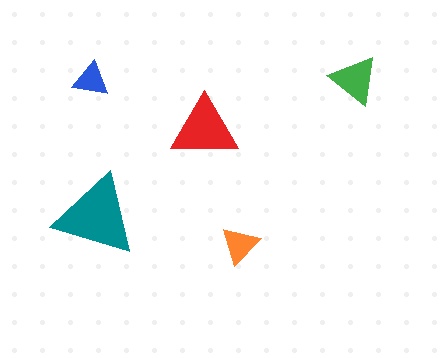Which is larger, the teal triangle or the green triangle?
The teal one.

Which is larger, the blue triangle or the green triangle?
The green one.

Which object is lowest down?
The orange triangle is bottommost.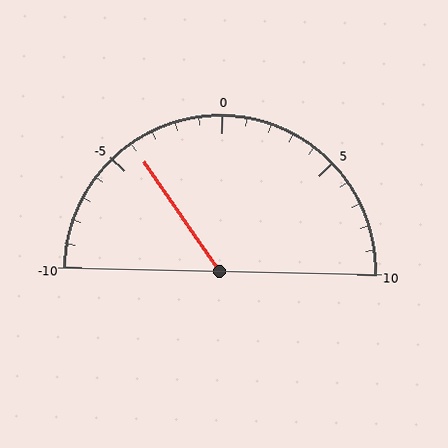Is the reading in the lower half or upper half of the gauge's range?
The reading is in the lower half of the range (-10 to 10).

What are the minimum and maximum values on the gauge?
The gauge ranges from -10 to 10.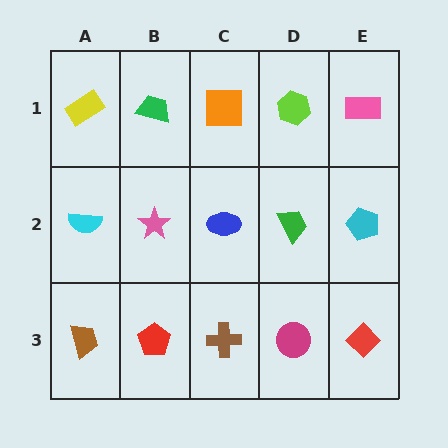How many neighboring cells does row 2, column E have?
3.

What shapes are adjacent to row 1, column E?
A cyan pentagon (row 2, column E), a lime hexagon (row 1, column D).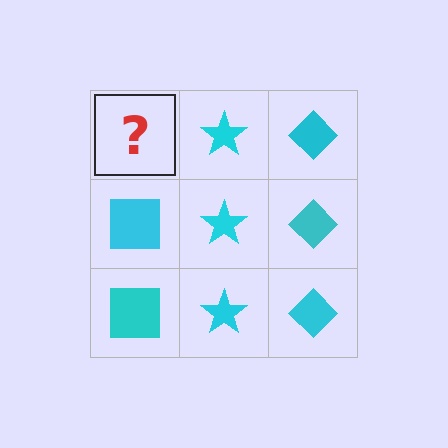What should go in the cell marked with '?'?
The missing cell should contain a cyan square.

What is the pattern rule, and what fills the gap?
The rule is that each column has a consistent shape. The gap should be filled with a cyan square.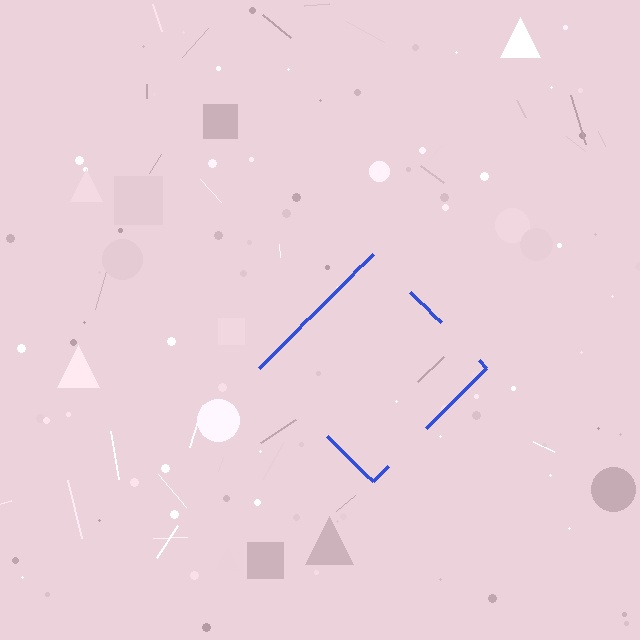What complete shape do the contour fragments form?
The contour fragments form a diamond.